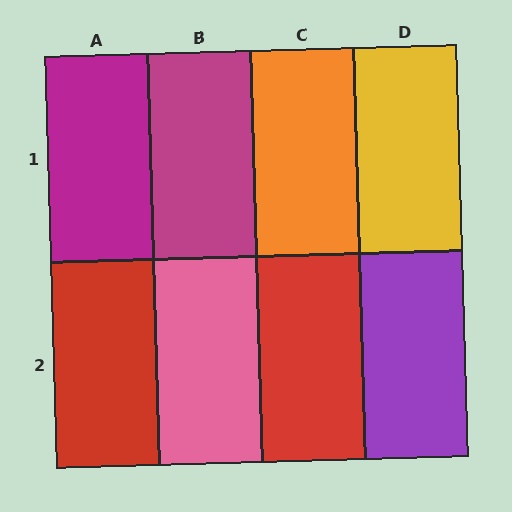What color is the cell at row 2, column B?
Pink.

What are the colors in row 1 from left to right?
Magenta, magenta, orange, yellow.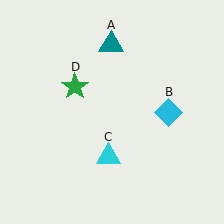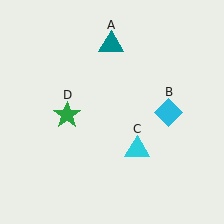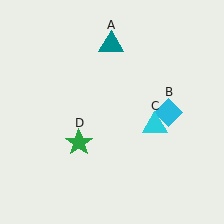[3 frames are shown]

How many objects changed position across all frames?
2 objects changed position: cyan triangle (object C), green star (object D).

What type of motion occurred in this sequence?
The cyan triangle (object C), green star (object D) rotated counterclockwise around the center of the scene.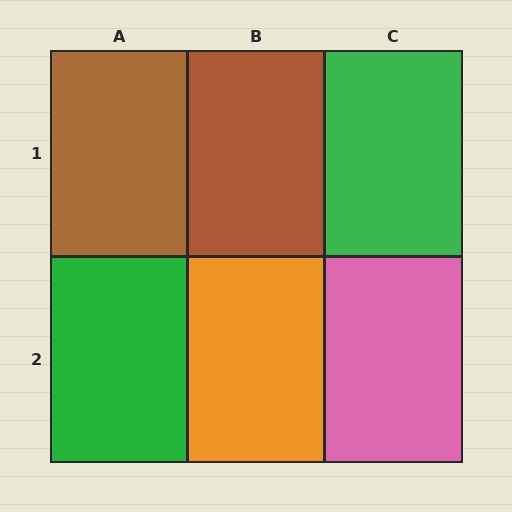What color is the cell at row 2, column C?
Pink.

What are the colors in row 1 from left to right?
Brown, brown, green.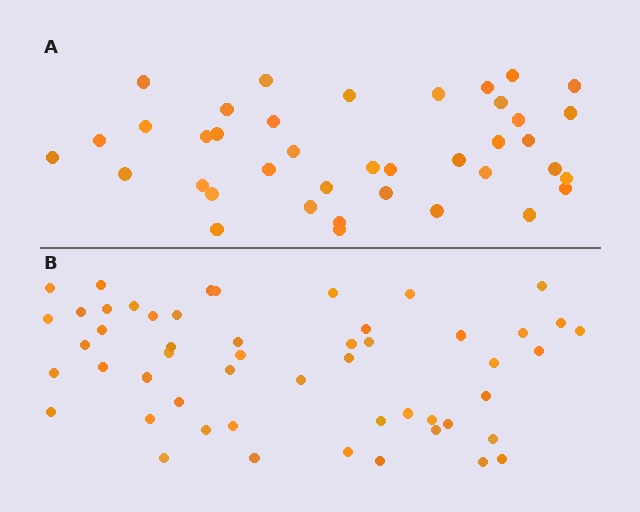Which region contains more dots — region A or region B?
Region B (the bottom region) has more dots.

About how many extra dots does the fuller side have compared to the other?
Region B has approximately 15 more dots than region A.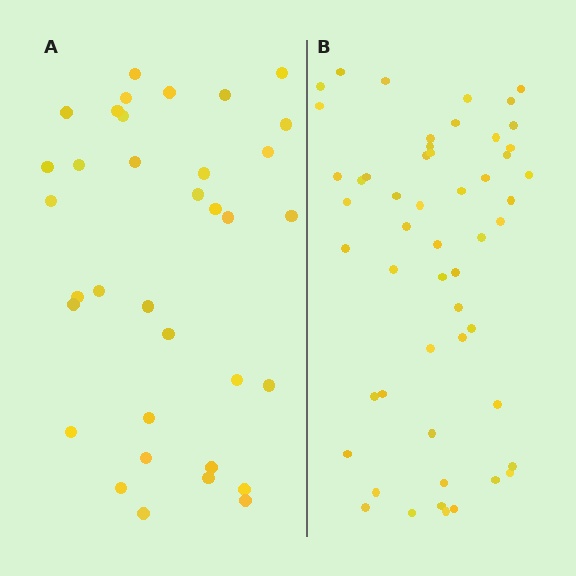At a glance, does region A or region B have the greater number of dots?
Region B (the right region) has more dots.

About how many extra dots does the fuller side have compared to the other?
Region B has approximately 20 more dots than region A.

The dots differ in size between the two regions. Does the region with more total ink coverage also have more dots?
No. Region A has more total ink coverage because its dots are larger, but region B actually contains more individual dots. Total area can be misleading — the number of items is what matters here.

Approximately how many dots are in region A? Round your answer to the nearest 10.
About 40 dots. (The exact count is 35, which rounds to 40.)